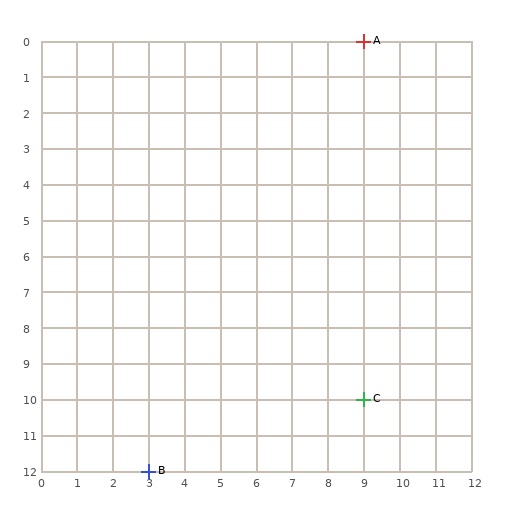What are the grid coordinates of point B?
Point B is at grid coordinates (3, 12).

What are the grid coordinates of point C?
Point C is at grid coordinates (9, 10).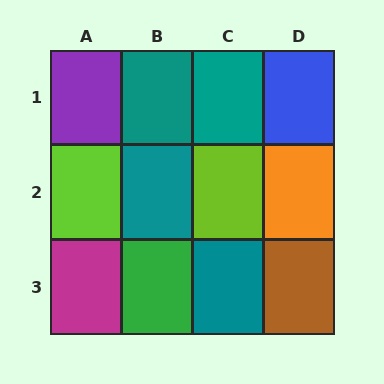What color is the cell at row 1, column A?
Purple.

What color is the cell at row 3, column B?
Green.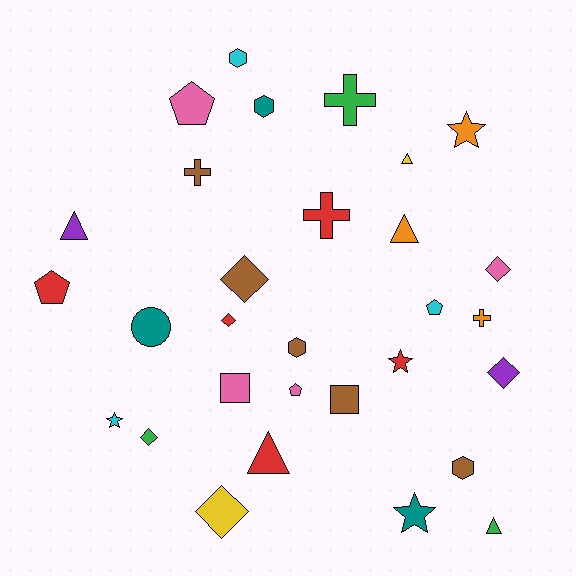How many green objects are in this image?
There are 3 green objects.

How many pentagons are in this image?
There are 4 pentagons.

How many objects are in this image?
There are 30 objects.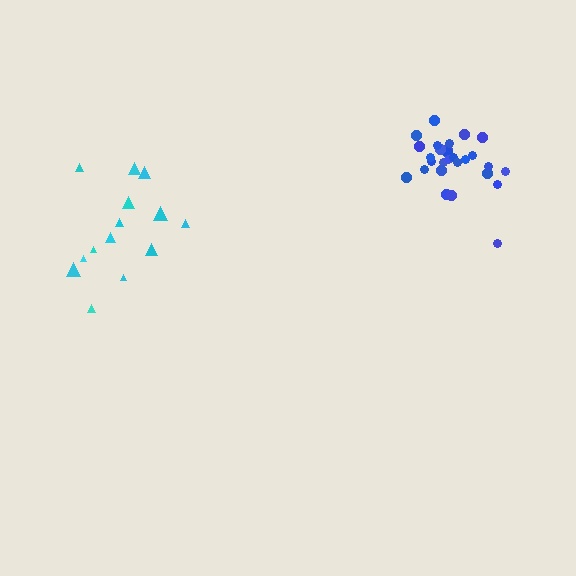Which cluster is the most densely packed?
Blue.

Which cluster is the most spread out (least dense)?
Cyan.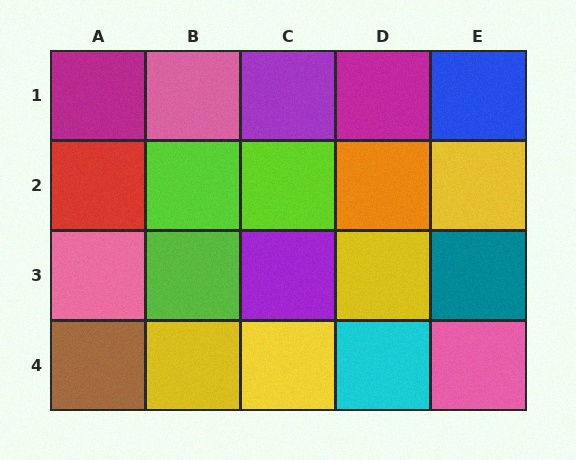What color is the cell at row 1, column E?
Blue.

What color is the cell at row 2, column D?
Orange.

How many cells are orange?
1 cell is orange.